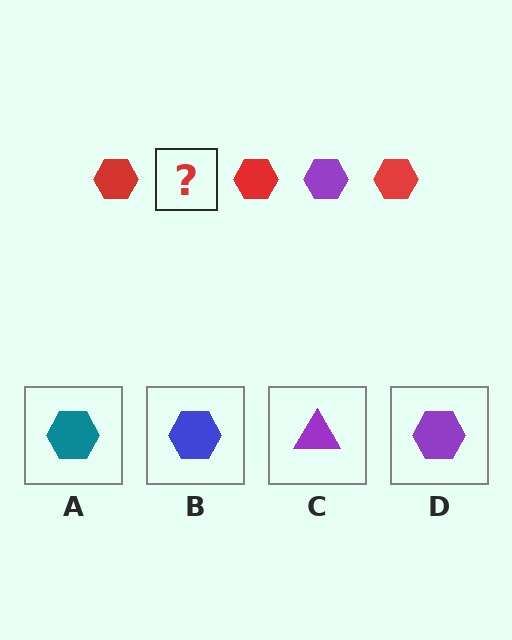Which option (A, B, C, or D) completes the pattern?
D.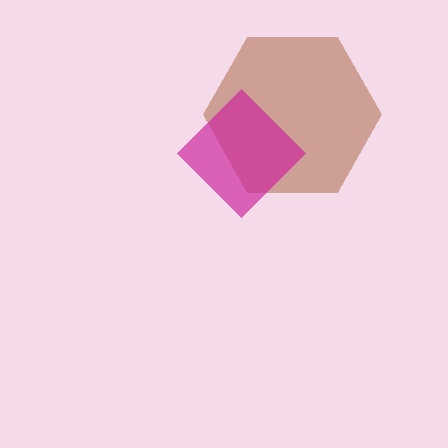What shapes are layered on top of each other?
The layered shapes are: a brown hexagon, a magenta diamond.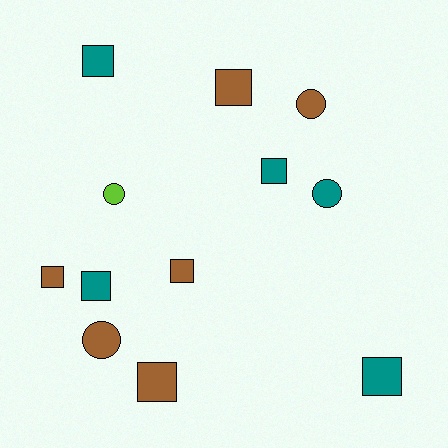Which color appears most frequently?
Brown, with 6 objects.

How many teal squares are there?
There are 4 teal squares.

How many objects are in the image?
There are 12 objects.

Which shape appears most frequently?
Square, with 8 objects.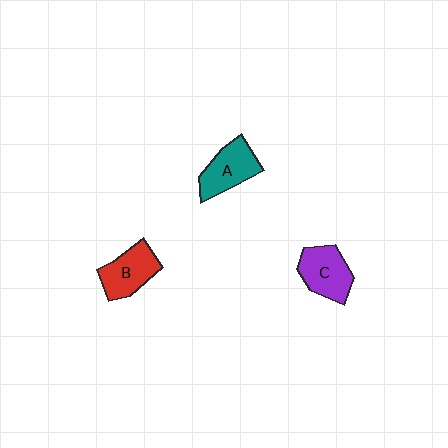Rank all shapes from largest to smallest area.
From largest to smallest: C (purple), B (red), A (teal).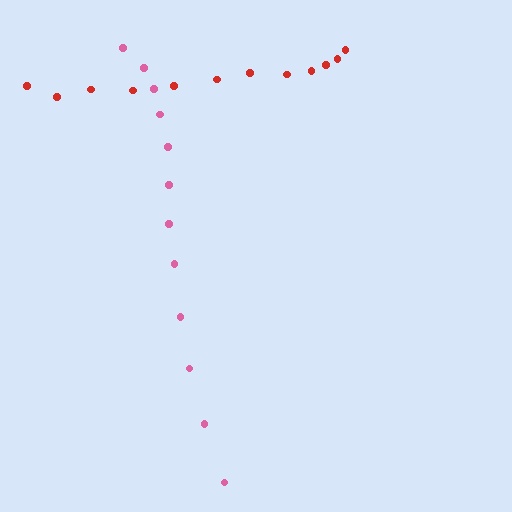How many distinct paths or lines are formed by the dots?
There are 2 distinct paths.